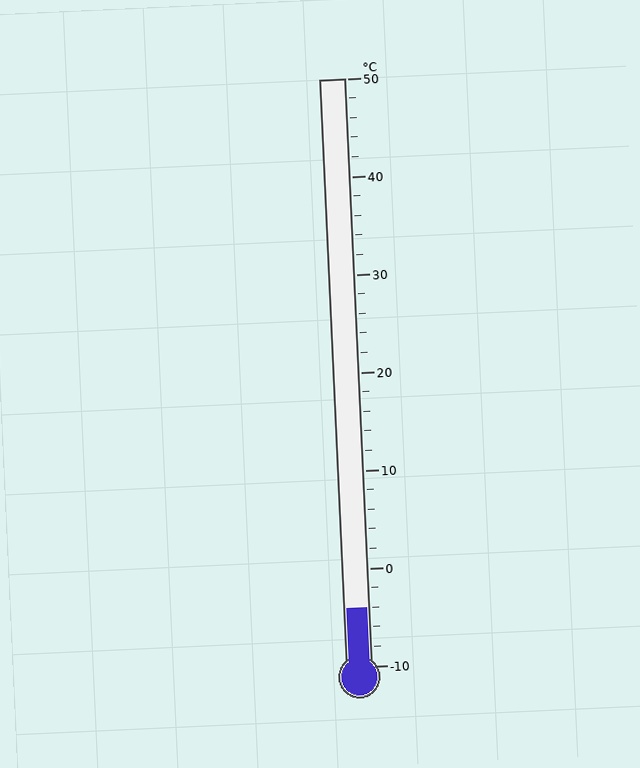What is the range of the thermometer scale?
The thermometer scale ranges from -10°C to 50°C.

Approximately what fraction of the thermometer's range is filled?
The thermometer is filled to approximately 10% of its range.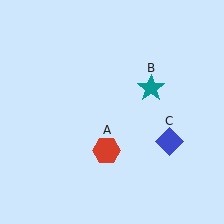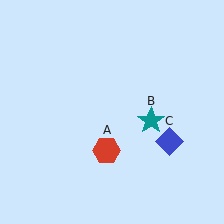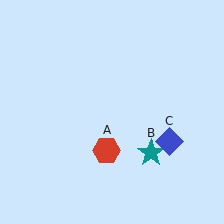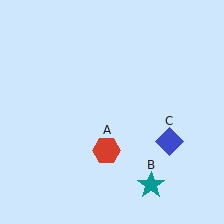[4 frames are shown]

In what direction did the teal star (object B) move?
The teal star (object B) moved down.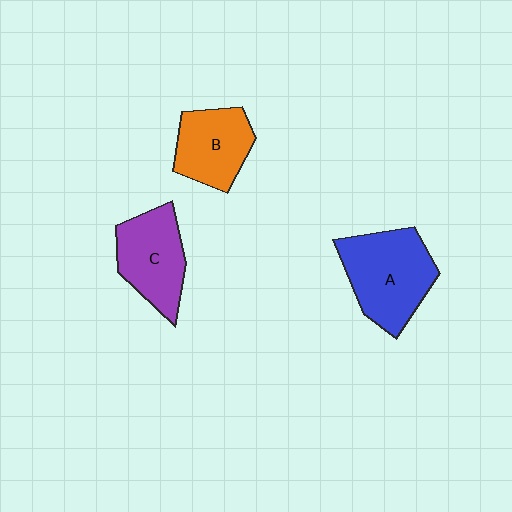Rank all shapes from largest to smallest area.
From largest to smallest: A (blue), C (purple), B (orange).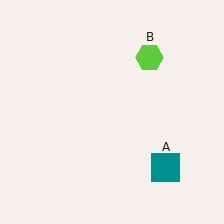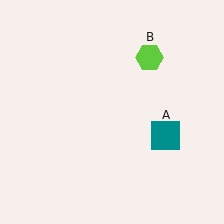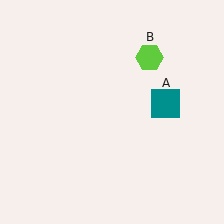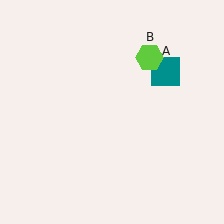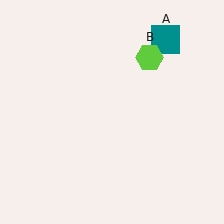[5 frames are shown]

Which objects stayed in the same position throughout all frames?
Lime hexagon (object B) remained stationary.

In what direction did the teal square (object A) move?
The teal square (object A) moved up.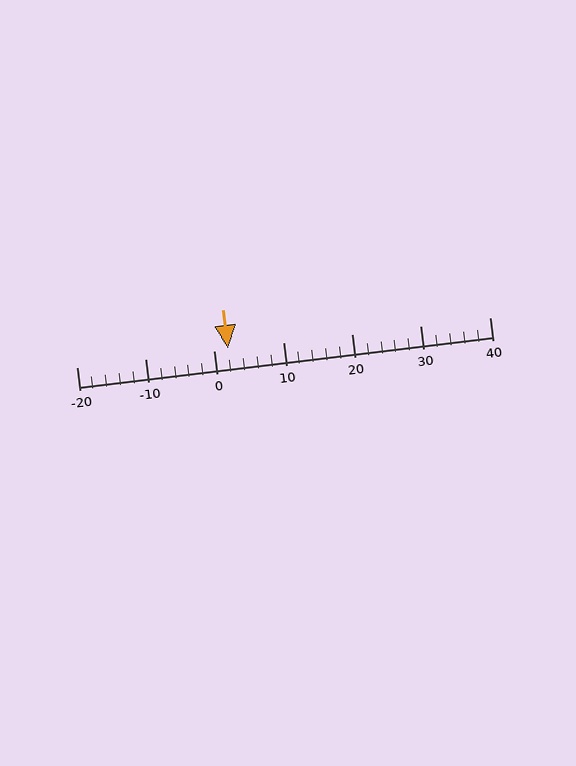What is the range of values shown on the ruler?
The ruler shows values from -20 to 40.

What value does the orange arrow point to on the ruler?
The orange arrow points to approximately 2.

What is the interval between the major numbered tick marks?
The major tick marks are spaced 10 units apart.